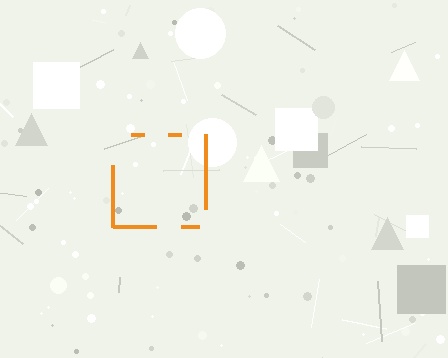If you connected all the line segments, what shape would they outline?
They would outline a square.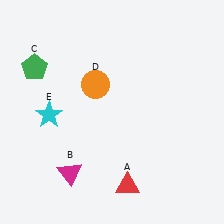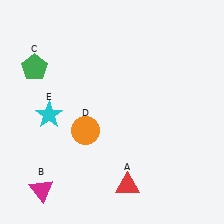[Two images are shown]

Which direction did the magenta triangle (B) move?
The magenta triangle (B) moved left.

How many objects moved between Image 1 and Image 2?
2 objects moved between the two images.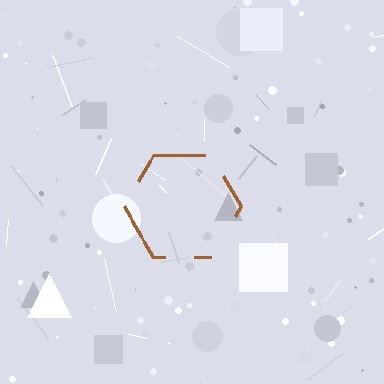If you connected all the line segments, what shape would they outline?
They would outline a hexagon.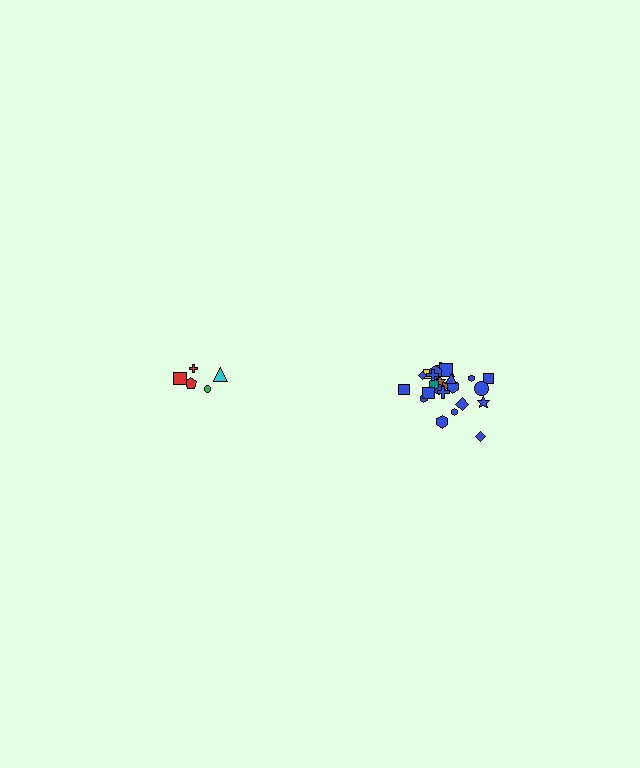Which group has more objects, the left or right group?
The right group.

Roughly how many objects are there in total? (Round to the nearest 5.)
Roughly 30 objects in total.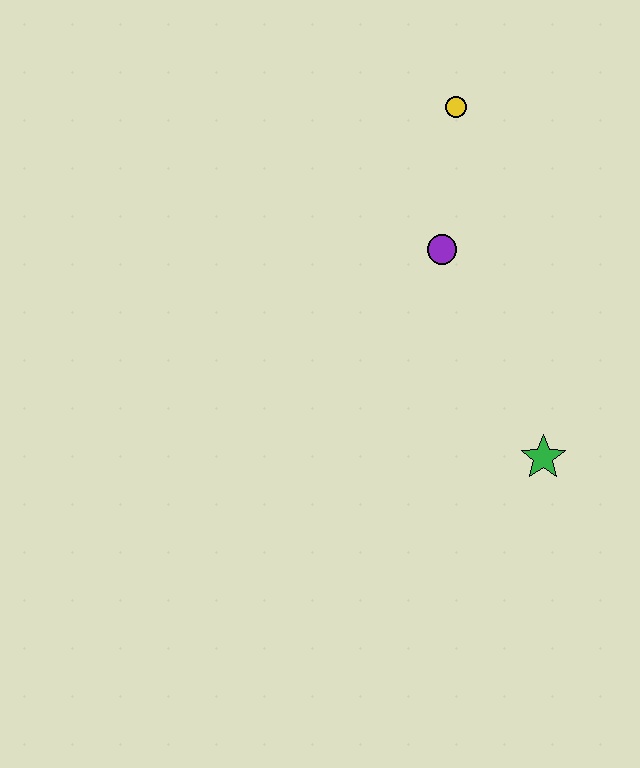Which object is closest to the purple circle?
The yellow circle is closest to the purple circle.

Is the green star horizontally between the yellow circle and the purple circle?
No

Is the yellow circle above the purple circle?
Yes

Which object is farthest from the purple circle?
The green star is farthest from the purple circle.